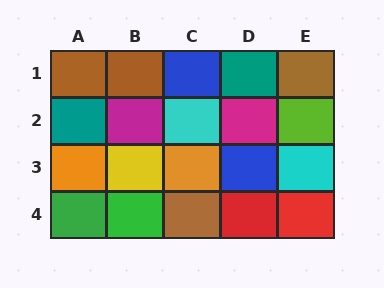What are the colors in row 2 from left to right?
Teal, magenta, cyan, magenta, lime.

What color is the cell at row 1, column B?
Brown.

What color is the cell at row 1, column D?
Teal.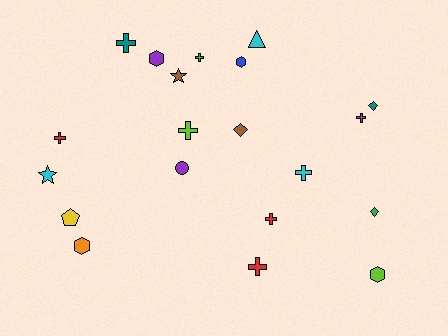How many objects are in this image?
There are 20 objects.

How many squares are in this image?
There are no squares.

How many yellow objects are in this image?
There is 1 yellow object.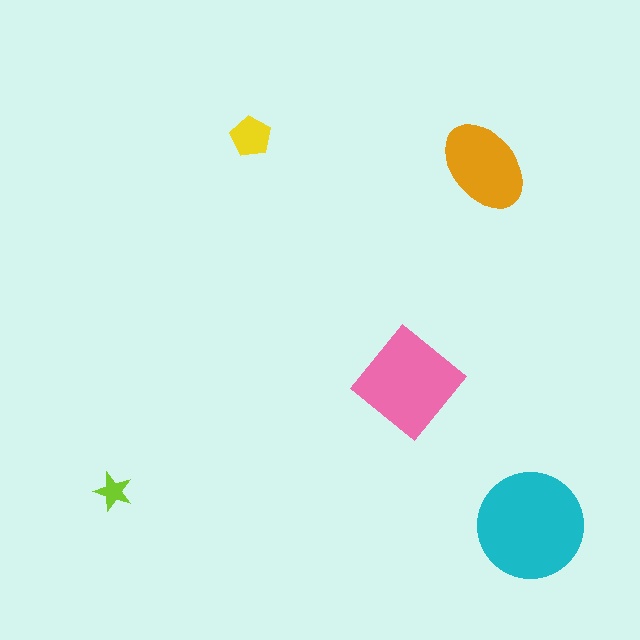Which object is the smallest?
The lime star.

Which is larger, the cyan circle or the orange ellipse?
The cyan circle.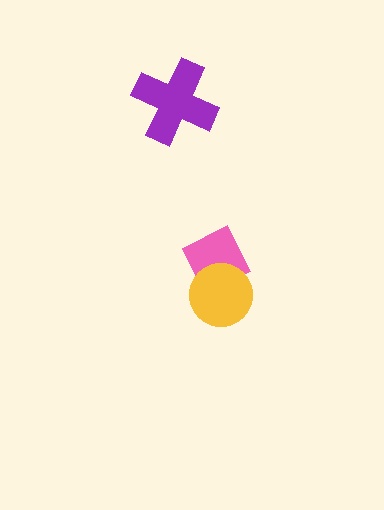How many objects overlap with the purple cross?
0 objects overlap with the purple cross.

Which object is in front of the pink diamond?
The yellow circle is in front of the pink diamond.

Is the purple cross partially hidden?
No, no other shape covers it.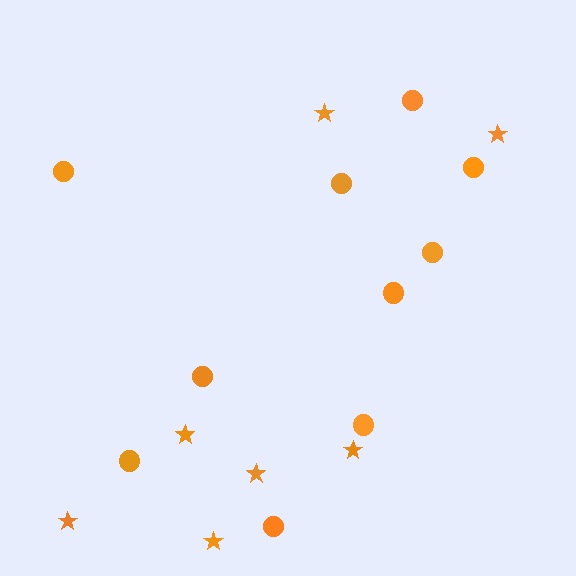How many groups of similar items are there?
There are 2 groups: one group of stars (7) and one group of circles (10).